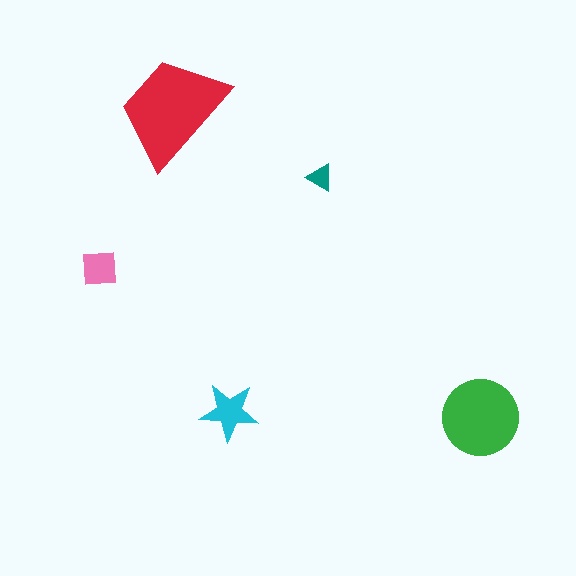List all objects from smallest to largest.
The teal triangle, the pink square, the cyan star, the green circle, the red trapezoid.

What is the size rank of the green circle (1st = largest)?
2nd.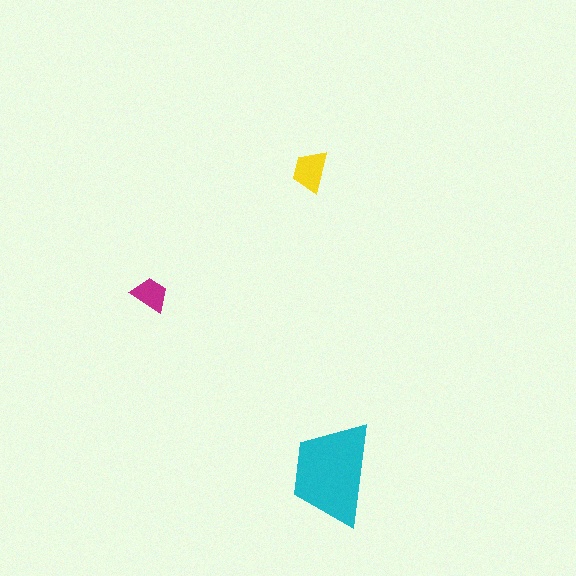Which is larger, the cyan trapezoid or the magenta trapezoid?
The cyan one.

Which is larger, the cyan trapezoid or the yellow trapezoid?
The cyan one.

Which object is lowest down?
The cyan trapezoid is bottommost.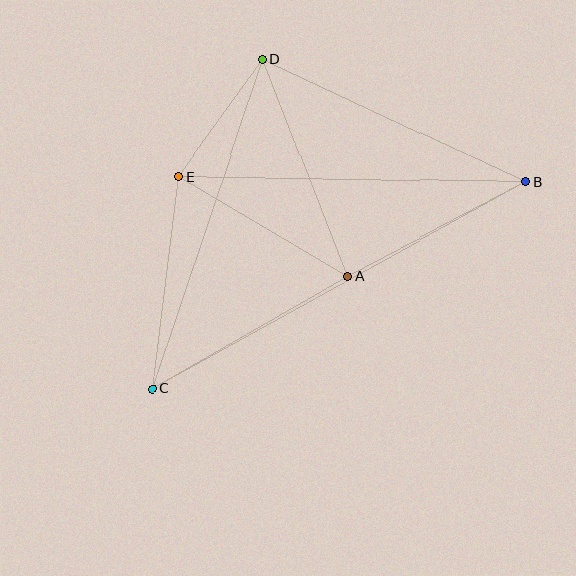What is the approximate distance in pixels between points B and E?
The distance between B and E is approximately 347 pixels.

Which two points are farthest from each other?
Points B and C are farthest from each other.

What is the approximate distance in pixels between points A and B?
The distance between A and B is approximately 201 pixels.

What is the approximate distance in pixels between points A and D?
The distance between A and D is approximately 233 pixels.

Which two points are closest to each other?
Points D and E are closest to each other.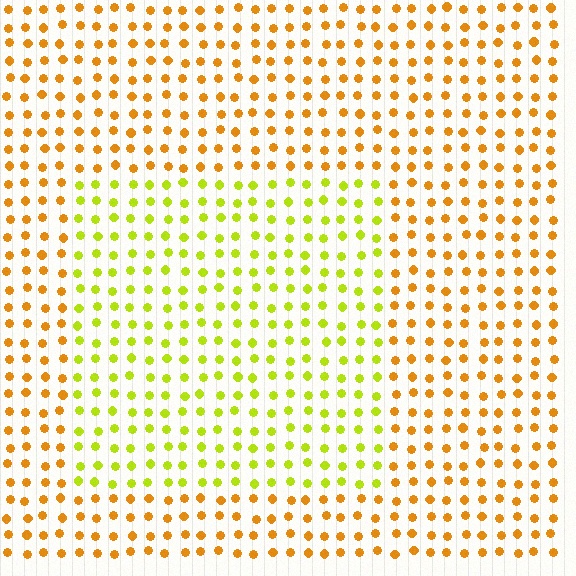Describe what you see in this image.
The image is filled with small orange elements in a uniform arrangement. A rectangle-shaped region is visible where the elements are tinted to a slightly different hue, forming a subtle color boundary.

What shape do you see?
I see a rectangle.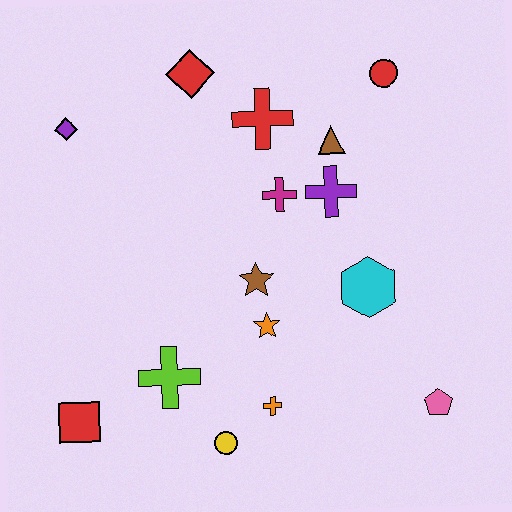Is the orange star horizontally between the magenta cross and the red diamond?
Yes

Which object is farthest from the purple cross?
The red square is farthest from the purple cross.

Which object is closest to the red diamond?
The red cross is closest to the red diamond.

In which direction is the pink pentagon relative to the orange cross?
The pink pentagon is to the right of the orange cross.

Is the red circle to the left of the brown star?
No